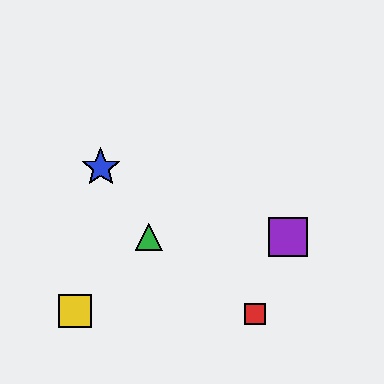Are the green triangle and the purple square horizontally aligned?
Yes, both are at y≈237.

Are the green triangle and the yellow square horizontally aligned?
No, the green triangle is at y≈237 and the yellow square is at y≈311.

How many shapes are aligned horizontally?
2 shapes (the green triangle, the purple square) are aligned horizontally.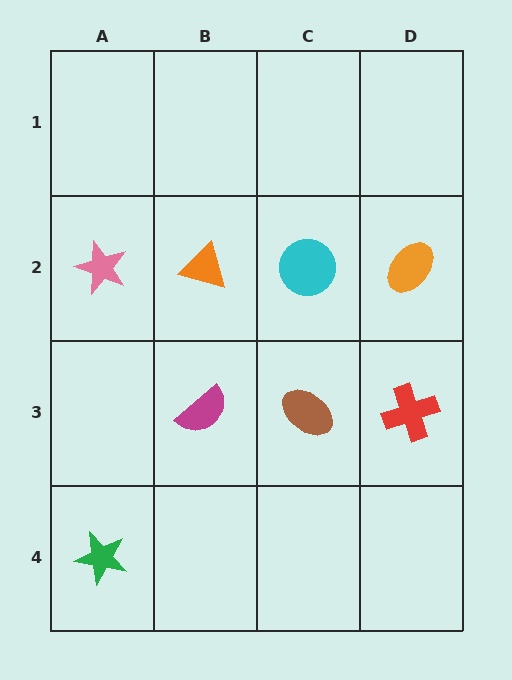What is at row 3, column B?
A magenta semicircle.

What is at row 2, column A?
A pink star.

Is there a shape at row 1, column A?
No, that cell is empty.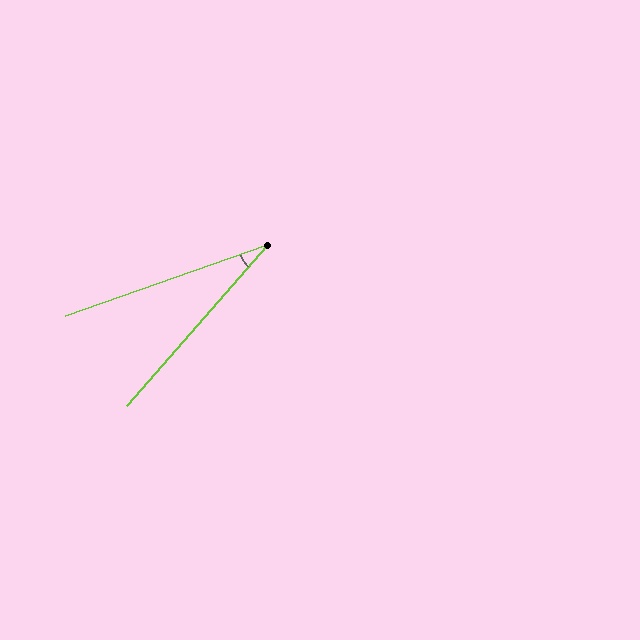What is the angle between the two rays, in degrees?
Approximately 29 degrees.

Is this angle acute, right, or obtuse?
It is acute.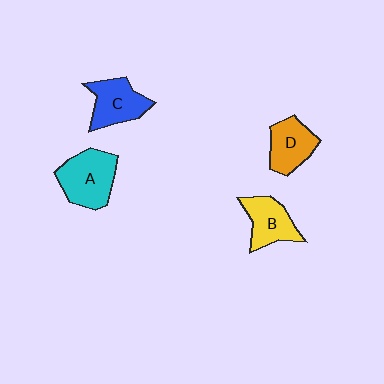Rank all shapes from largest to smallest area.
From largest to smallest: A (cyan), C (blue), B (yellow), D (orange).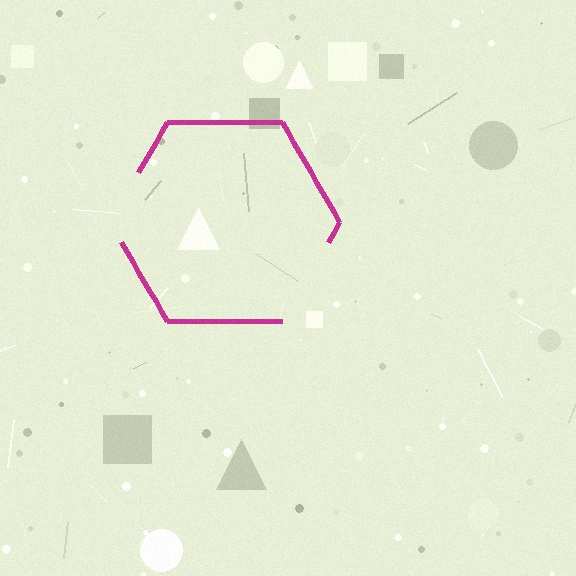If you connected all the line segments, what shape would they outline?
They would outline a hexagon.